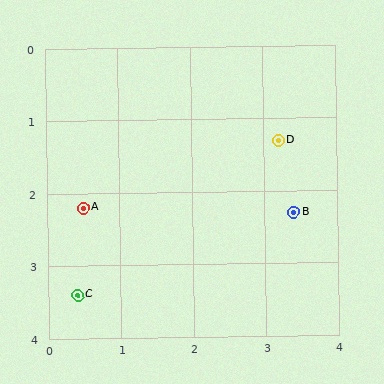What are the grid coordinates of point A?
Point A is at approximately (0.5, 2.2).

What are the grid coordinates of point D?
Point D is at approximately (3.2, 1.3).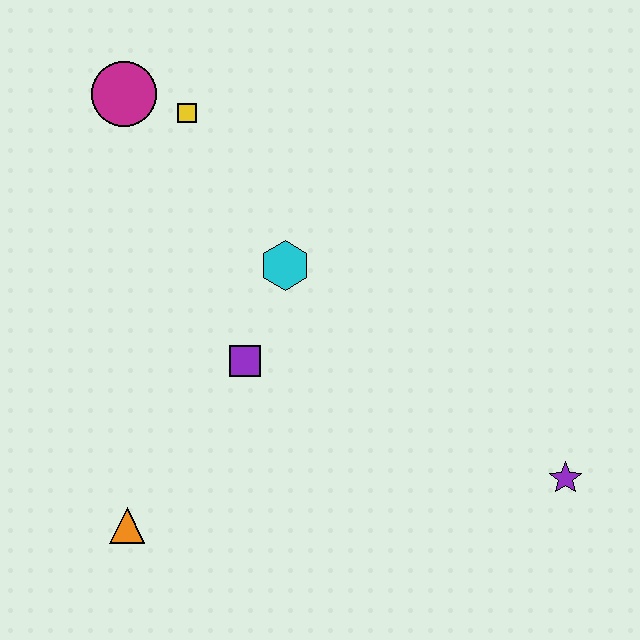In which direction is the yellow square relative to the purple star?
The yellow square is to the left of the purple star.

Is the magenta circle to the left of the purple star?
Yes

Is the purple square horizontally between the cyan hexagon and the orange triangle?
Yes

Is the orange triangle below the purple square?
Yes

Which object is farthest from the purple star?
The magenta circle is farthest from the purple star.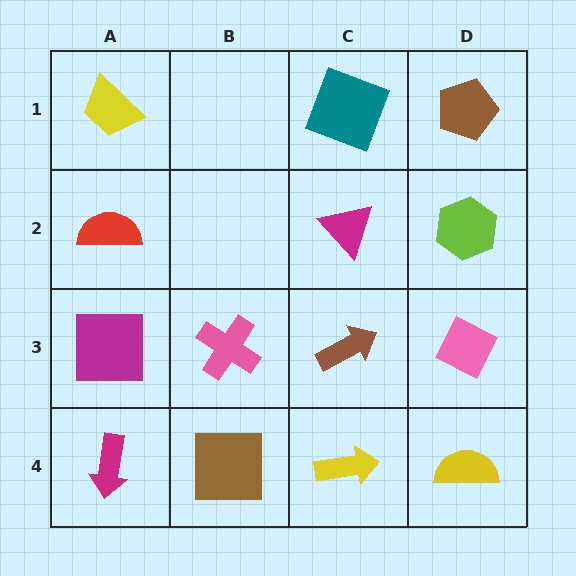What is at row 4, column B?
A brown square.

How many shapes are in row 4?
4 shapes.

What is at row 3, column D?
A pink diamond.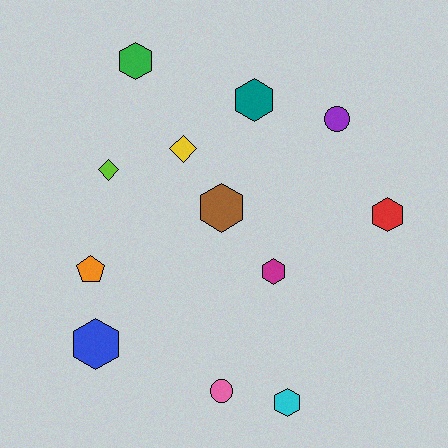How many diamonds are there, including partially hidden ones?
There are 2 diamonds.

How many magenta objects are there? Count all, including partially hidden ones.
There is 1 magenta object.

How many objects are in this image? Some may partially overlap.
There are 12 objects.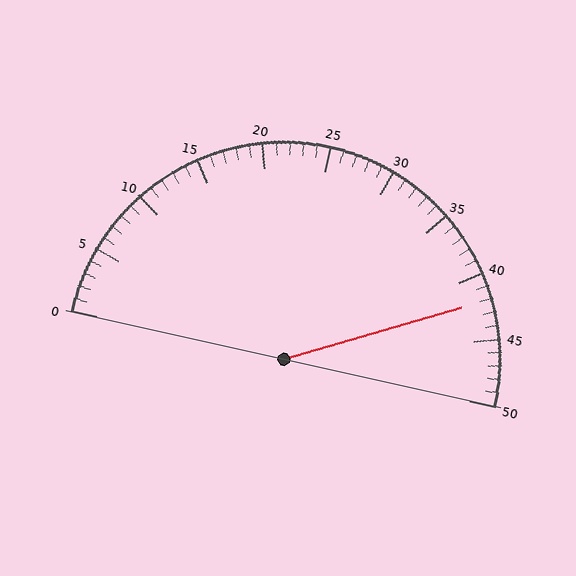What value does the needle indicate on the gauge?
The needle indicates approximately 42.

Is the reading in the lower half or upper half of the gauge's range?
The reading is in the upper half of the range (0 to 50).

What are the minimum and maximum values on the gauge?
The gauge ranges from 0 to 50.